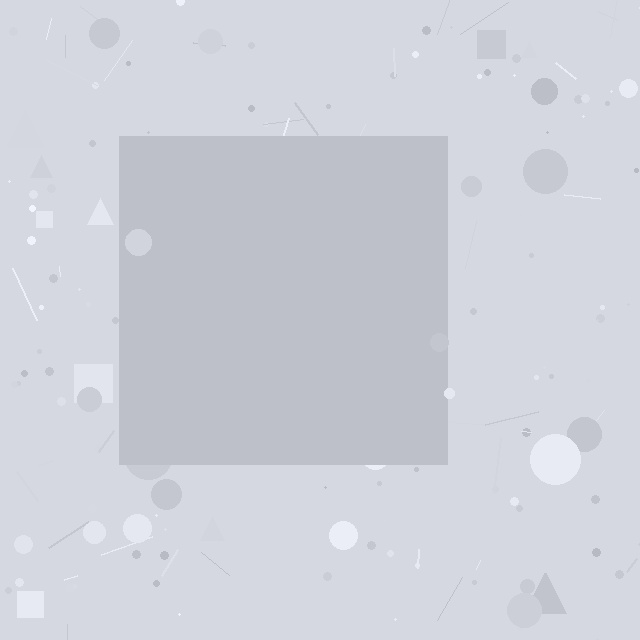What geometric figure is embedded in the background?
A square is embedded in the background.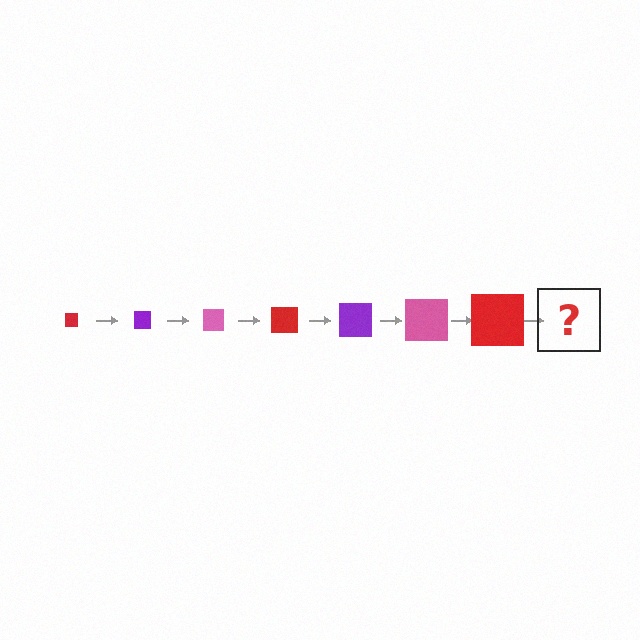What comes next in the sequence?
The next element should be a purple square, larger than the previous one.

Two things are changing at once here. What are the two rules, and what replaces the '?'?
The two rules are that the square grows larger each step and the color cycles through red, purple, and pink. The '?' should be a purple square, larger than the previous one.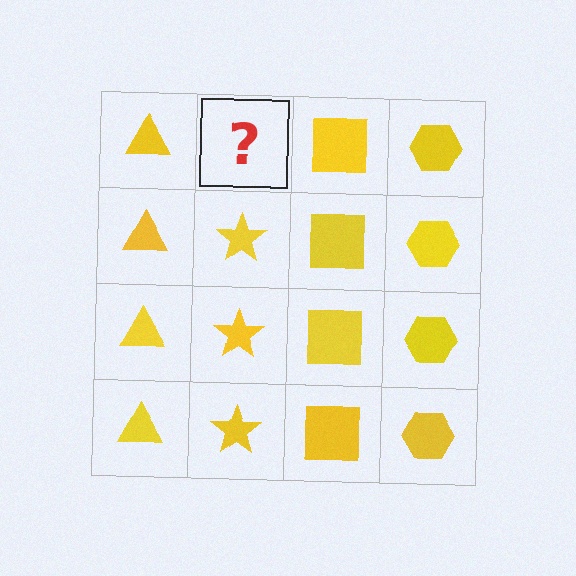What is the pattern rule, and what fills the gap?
The rule is that each column has a consistent shape. The gap should be filled with a yellow star.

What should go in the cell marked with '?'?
The missing cell should contain a yellow star.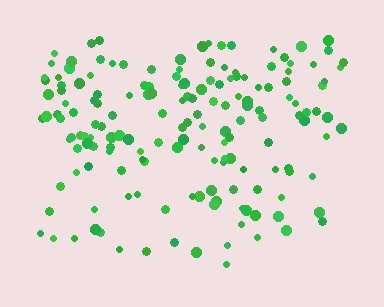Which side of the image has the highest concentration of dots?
The top.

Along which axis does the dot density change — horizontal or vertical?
Vertical.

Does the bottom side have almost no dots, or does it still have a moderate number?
Still a moderate number, just noticeably fewer than the top.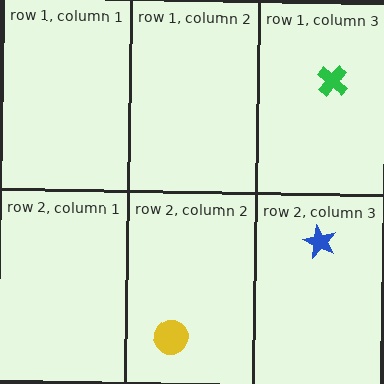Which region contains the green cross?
The row 1, column 3 region.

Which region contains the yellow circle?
The row 2, column 2 region.